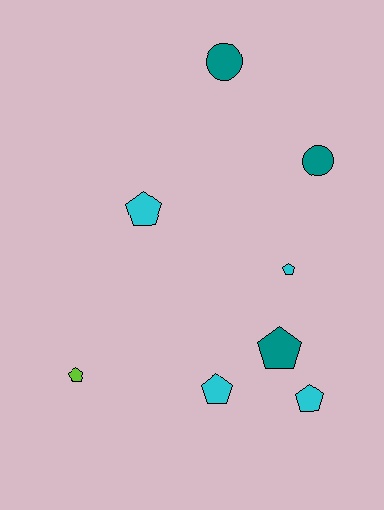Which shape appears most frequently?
Pentagon, with 6 objects.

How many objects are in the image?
There are 8 objects.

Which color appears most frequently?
Cyan, with 4 objects.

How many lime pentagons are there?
There is 1 lime pentagon.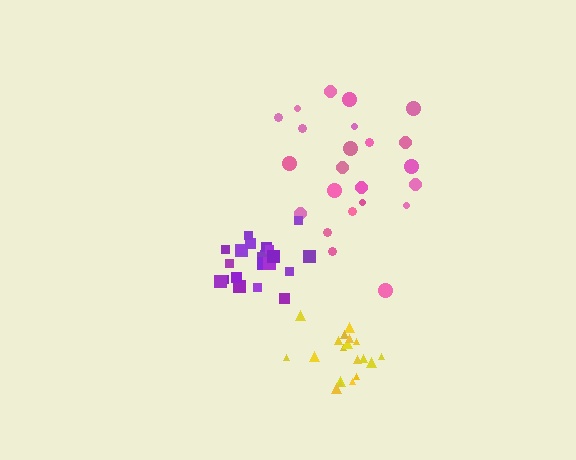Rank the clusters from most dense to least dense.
purple, yellow, pink.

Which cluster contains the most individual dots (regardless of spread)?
Pink (23).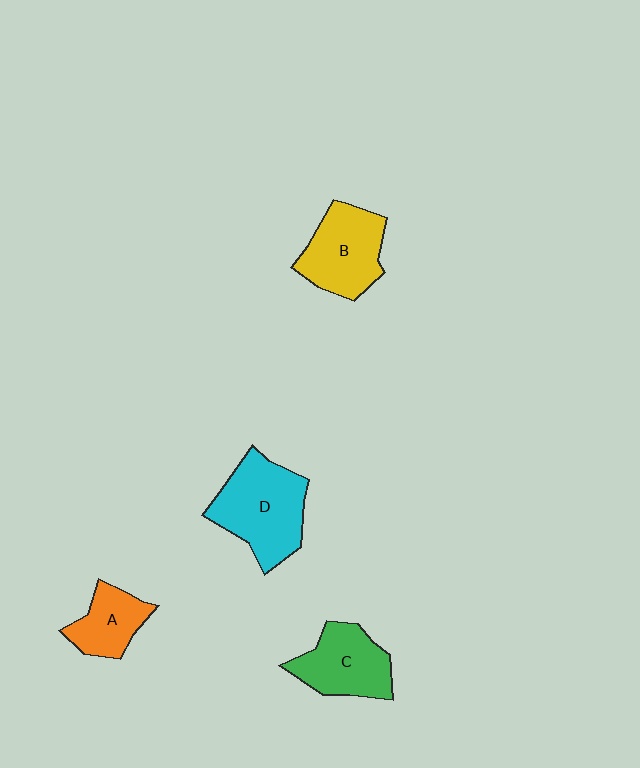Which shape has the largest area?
Shape D (cyan).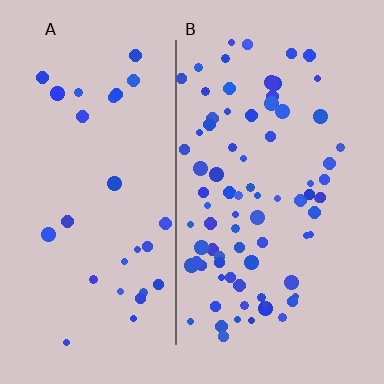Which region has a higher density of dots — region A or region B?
B (the right).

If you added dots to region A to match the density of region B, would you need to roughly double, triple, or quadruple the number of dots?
Approximately triple.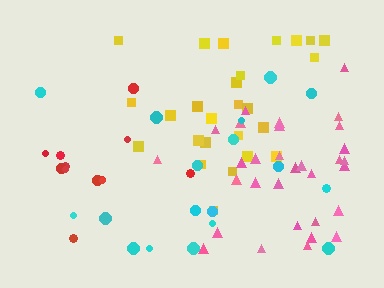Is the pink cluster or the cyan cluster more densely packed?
Pink.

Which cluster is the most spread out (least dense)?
Cyan.